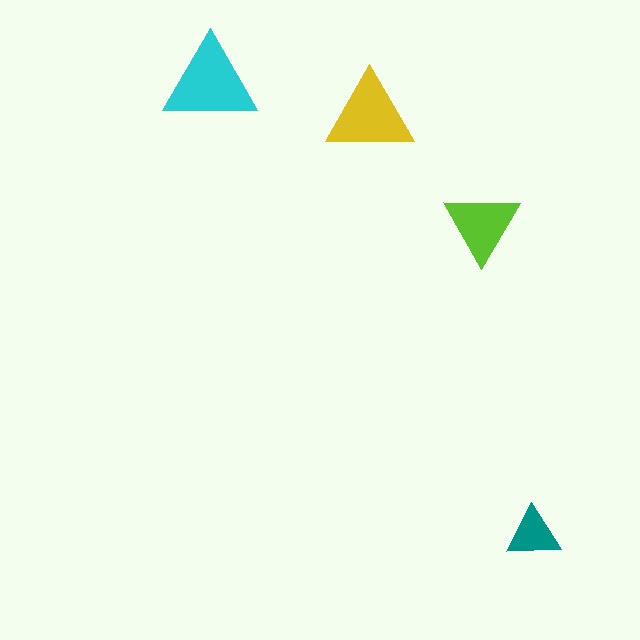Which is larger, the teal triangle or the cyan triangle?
The cyan one.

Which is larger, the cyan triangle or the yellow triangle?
The cyan one.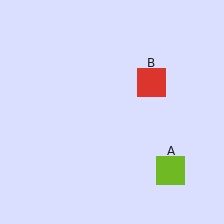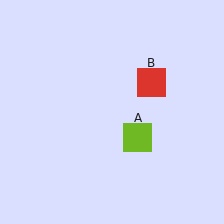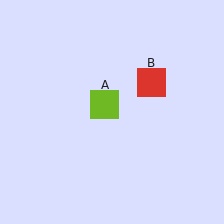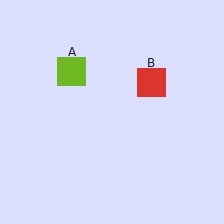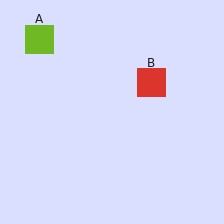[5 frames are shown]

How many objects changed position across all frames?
1 object changed position: lime square (object A).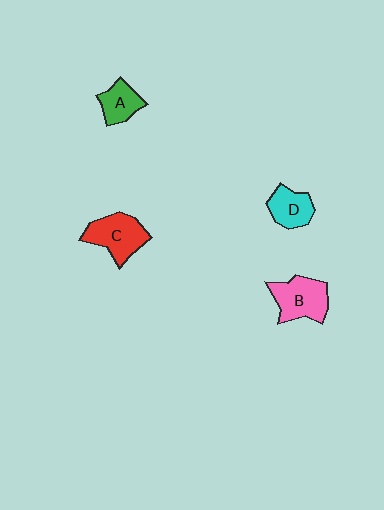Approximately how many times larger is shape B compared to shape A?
Approximately 1.6 times.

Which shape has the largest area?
Shape B (pink).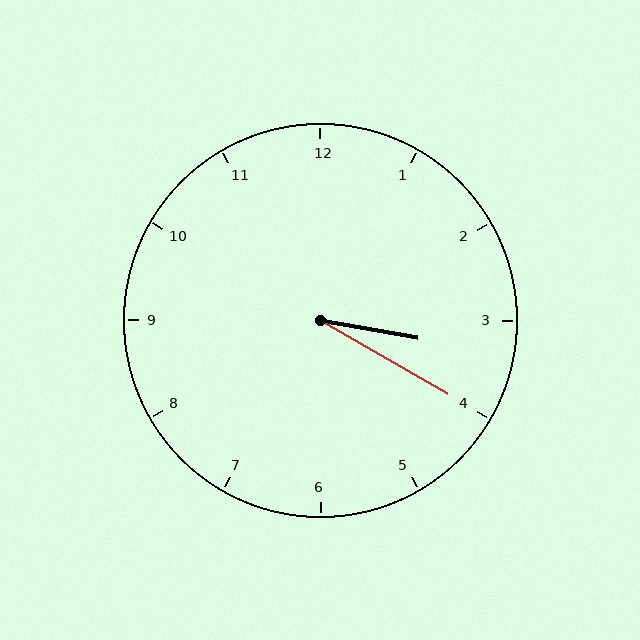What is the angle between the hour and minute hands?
Approximately 20 degrees.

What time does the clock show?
3:20.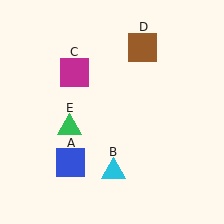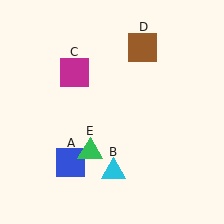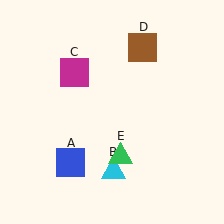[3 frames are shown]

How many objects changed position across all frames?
1 object changed position: green triangle (object E).